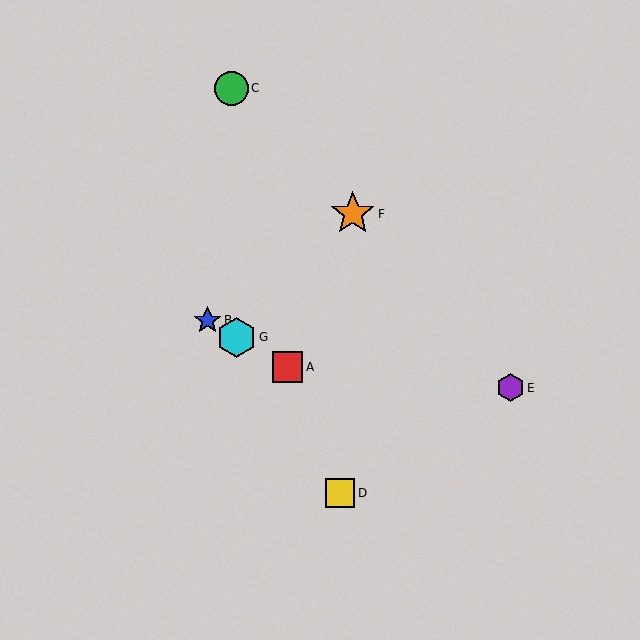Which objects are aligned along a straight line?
Objects A, B, G are aligned along a straight line.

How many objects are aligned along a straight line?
3 objects (A, B, G) are aligned along a straight line.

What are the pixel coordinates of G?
Object G is at (237, 337).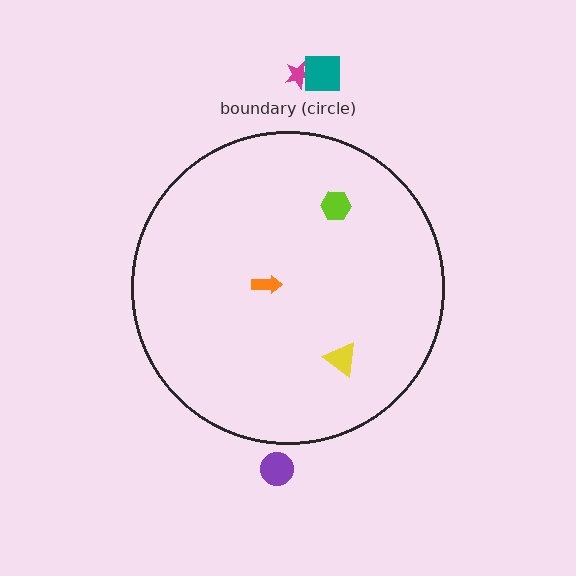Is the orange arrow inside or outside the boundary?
Inside.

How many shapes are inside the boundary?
3 inside, 3 outside.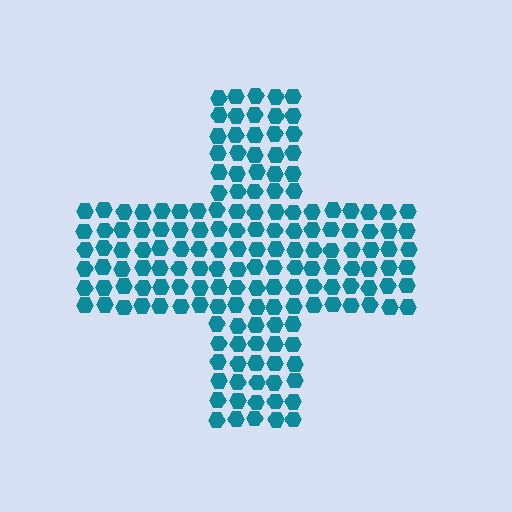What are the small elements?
The small elements are hexagons.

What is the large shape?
The large shape is a cross.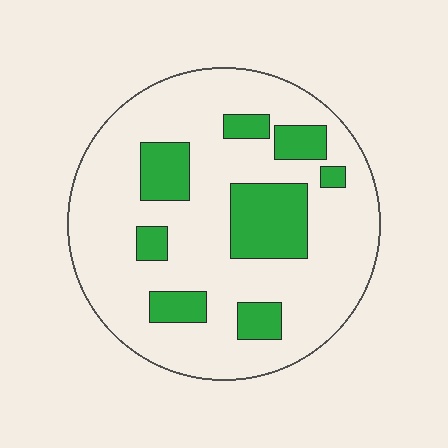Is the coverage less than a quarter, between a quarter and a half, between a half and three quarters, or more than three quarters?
Less than a quarter.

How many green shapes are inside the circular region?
8.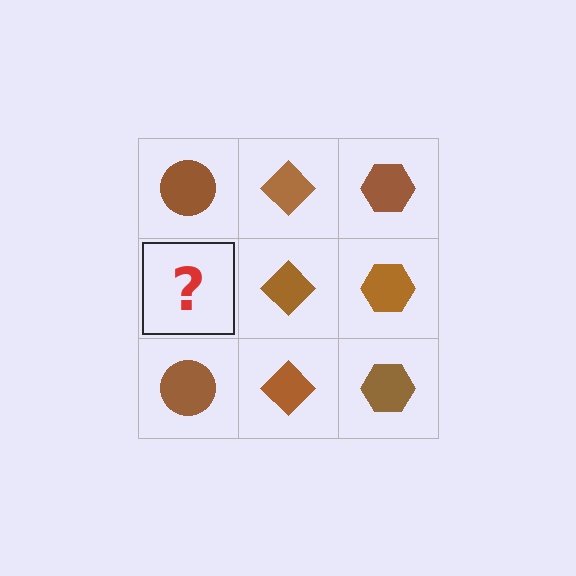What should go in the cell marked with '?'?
The missing cell should contain a brown circle.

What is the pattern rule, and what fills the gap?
The rule is that each column has a consistent shape. The gap should be filled with a brown circle.